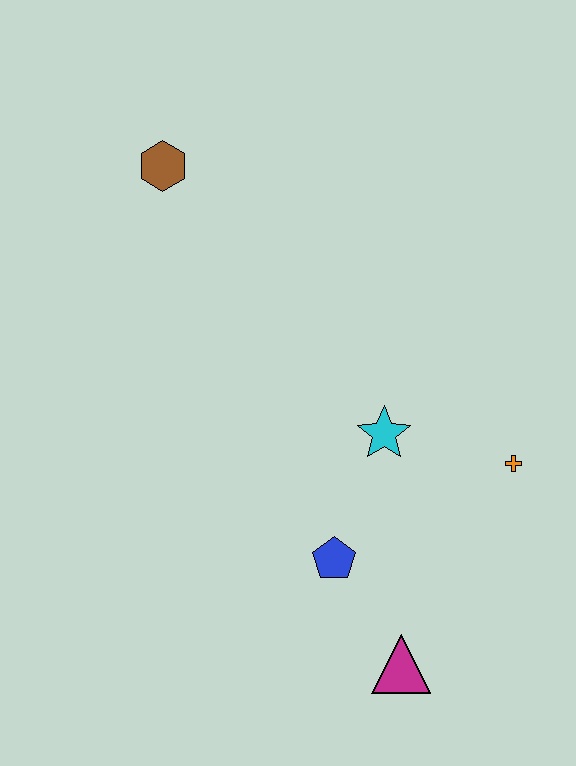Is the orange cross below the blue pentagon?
No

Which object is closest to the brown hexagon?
The cyan star is closest to the brown hexagon.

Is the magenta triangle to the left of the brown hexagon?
No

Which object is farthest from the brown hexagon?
The magenta triangle is farthest from the brown hexagon.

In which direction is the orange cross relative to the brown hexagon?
The orange cross is to the right of the brown hexagon.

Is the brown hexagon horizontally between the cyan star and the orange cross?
No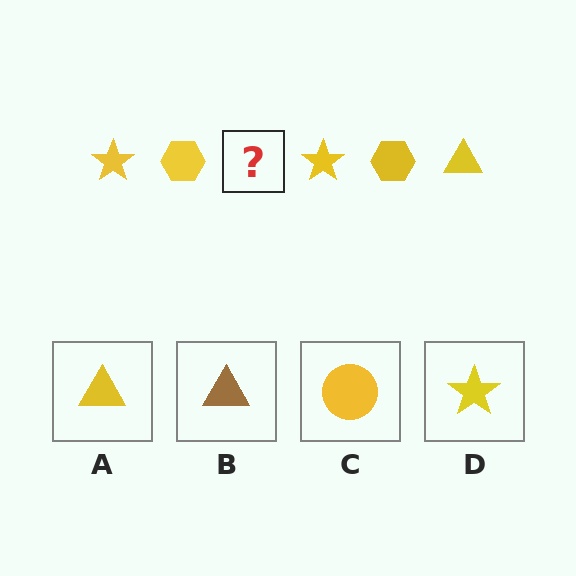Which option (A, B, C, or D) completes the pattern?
A.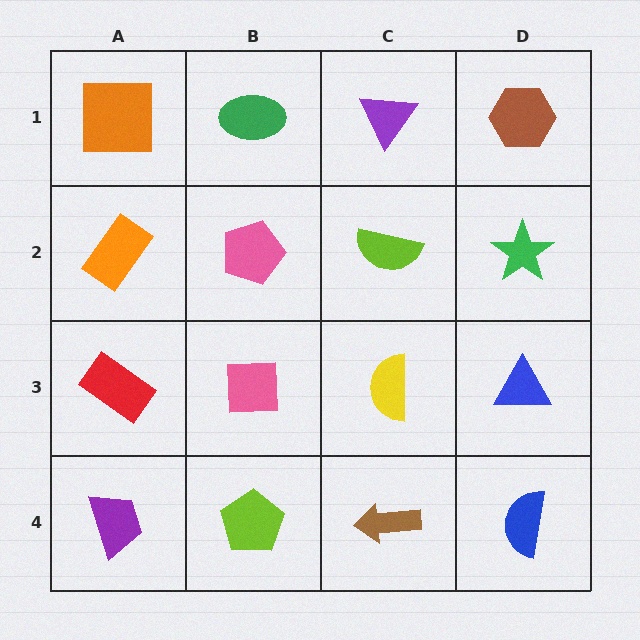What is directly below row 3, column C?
A brown arrow.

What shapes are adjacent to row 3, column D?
A green star (row 2, column D), a blue semicircle (row 4, column D), a yellow semicircle (row 3, column C).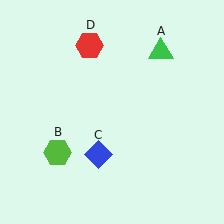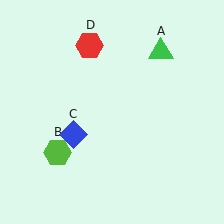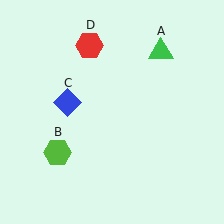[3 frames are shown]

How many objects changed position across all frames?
1 object changed position: blue diamond (object C).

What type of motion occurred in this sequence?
The blue diamond (object C) rotated clockwise around the center of the scene.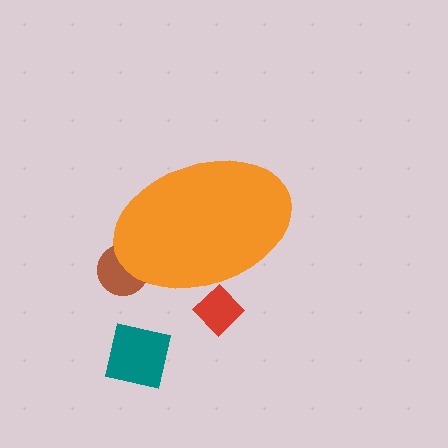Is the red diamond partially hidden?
Yes, the red diamond is partially hidden behind the orange ellipse.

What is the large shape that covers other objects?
An orange ellipse.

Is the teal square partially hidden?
No, the teal square is fully visible.